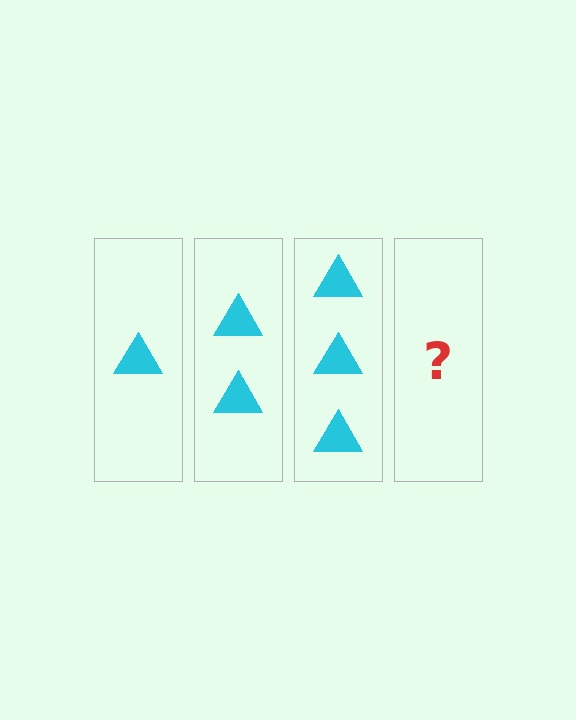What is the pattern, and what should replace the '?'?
The pattern is that each step adds one more triangle. The '?' should be 4 triangles.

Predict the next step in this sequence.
The next step is 4 triangles.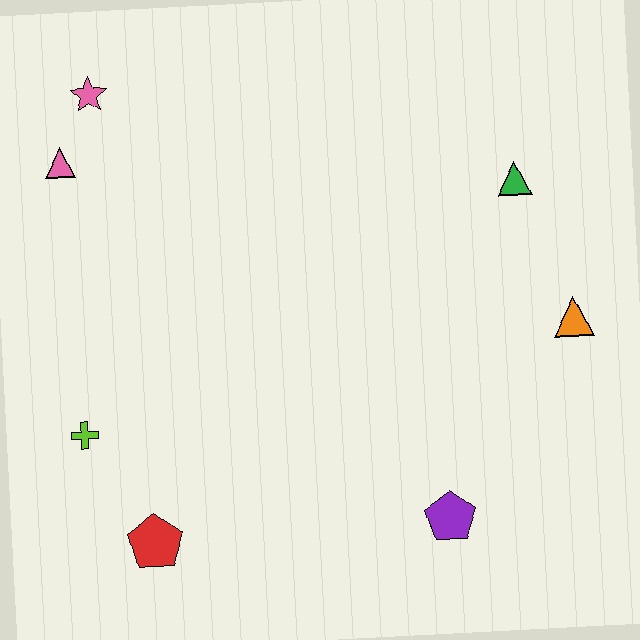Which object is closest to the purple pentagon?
The orange triangle is closest to the purple pentagon.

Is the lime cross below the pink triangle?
Yes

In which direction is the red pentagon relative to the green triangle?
The red pentagon is to the left of the green triangle.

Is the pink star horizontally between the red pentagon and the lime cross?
Yes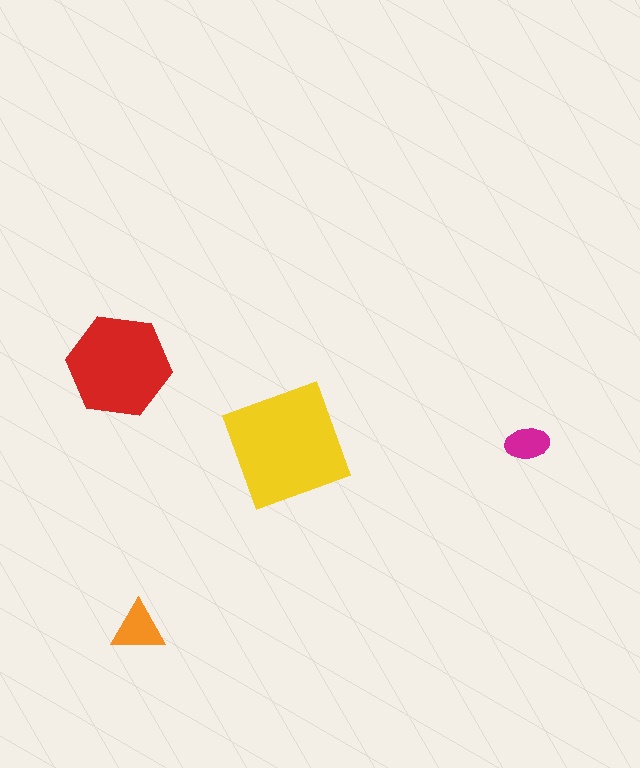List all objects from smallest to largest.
The magenta ellipse, the orange triangle, the red hexagon, the yellow square.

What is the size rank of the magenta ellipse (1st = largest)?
4th.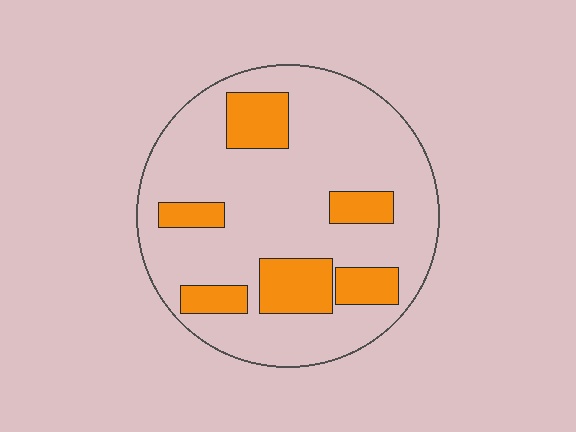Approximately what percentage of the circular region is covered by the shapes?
Approximately 20%.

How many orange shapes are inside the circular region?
6.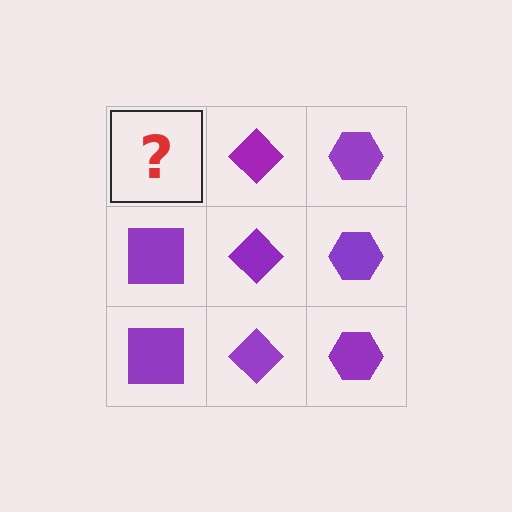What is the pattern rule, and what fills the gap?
The rule is that each column has a consistent shape. The gap should be filled with a purple square.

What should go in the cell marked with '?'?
The missing cell should contain a purple square.